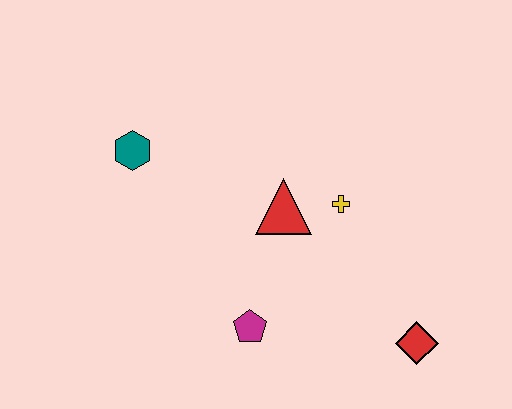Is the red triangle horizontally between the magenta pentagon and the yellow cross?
Yes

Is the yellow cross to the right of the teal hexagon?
Yes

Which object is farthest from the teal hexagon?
The red diamond is farthest from the teal hexagon.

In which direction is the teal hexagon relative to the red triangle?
The teal hexagon is to the left of the red triangle.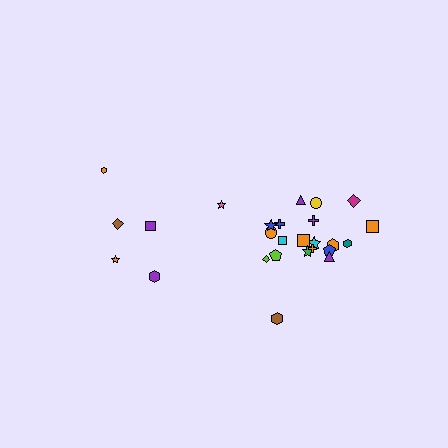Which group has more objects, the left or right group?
The right group.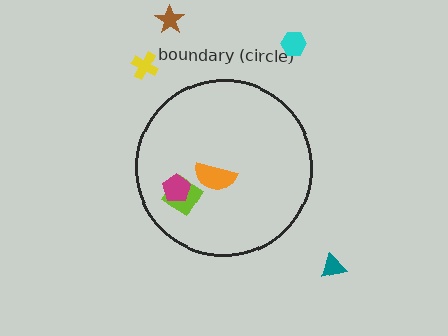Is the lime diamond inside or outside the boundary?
Inside.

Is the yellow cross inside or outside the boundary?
Outside.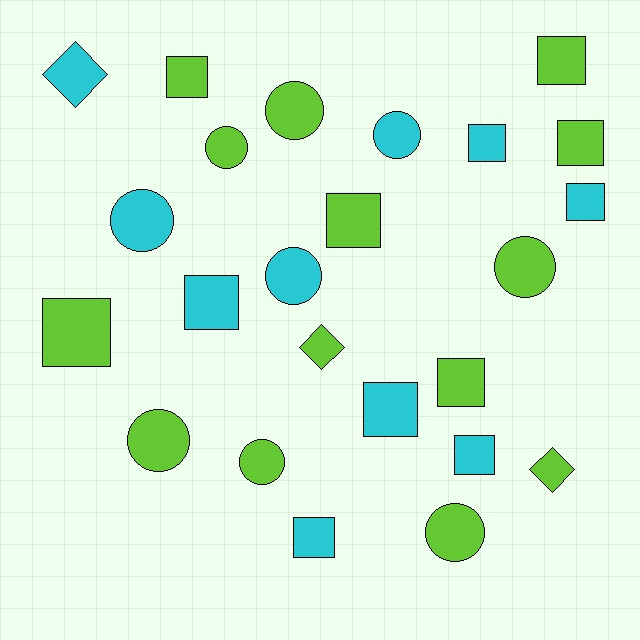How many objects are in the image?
There are 24 objects.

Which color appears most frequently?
Lime, with 14 objects.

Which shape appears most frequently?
Square, with 12 objects.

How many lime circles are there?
There are 6 lime circles.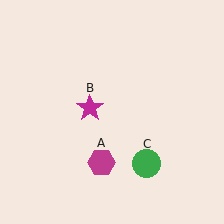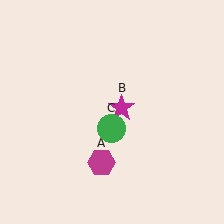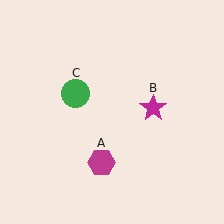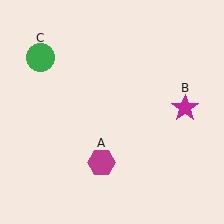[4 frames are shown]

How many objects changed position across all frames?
2 objects changed position: magenta star (object B), green circle (object C).